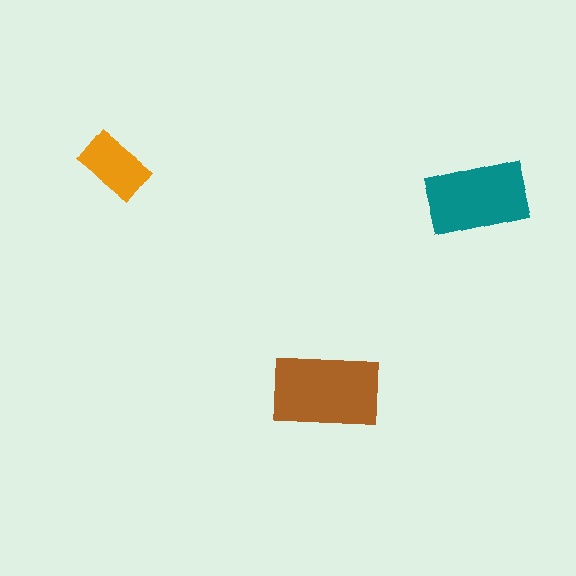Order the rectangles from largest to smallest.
the brown one, the teal one, the orange one.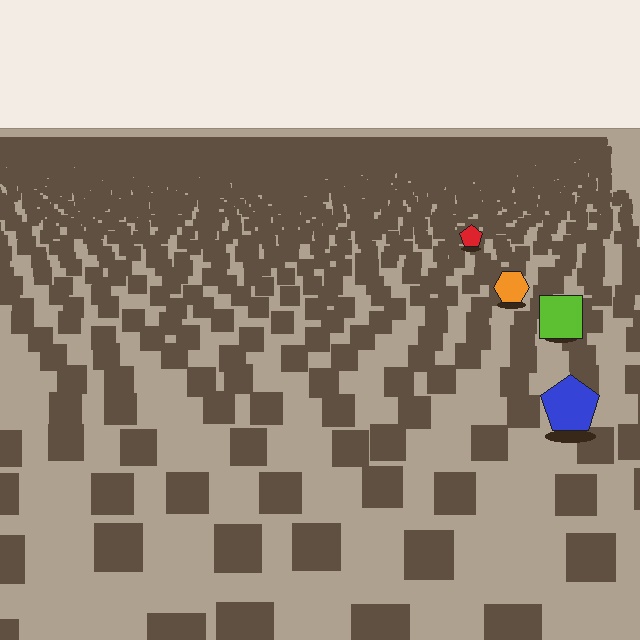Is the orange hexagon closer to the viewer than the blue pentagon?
No. The blue pentagon is closer — you can tell from the texture gradient: the ground texture is coarser near it.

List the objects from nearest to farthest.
From nearest to farthest: the blue pentagon, the lime square, the orange hexagon, the red pentagon.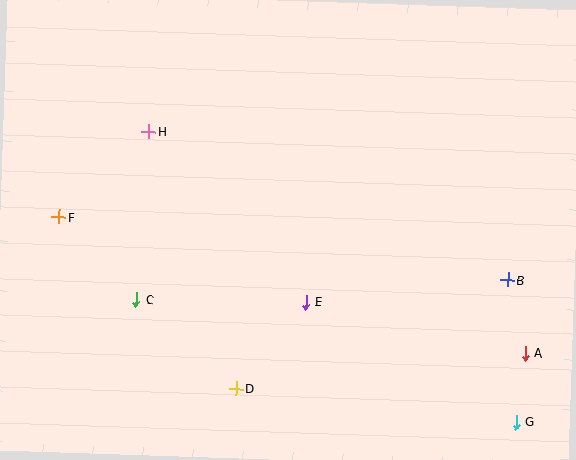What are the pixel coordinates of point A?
Point A is at (525, 353).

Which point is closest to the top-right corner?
Point B is closest to the top-right corner.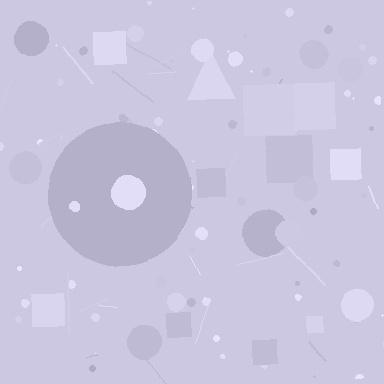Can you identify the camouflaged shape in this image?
The camouflaged shape is a circle.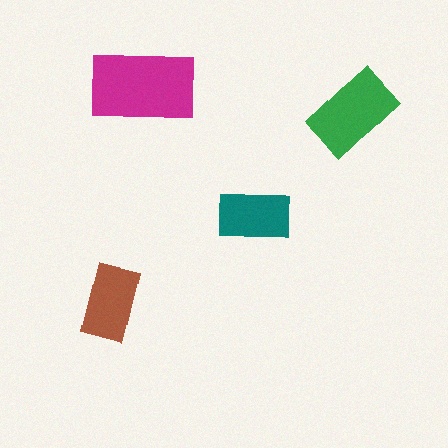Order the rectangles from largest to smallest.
the magenta one, the green one, the brown one, the teal one.